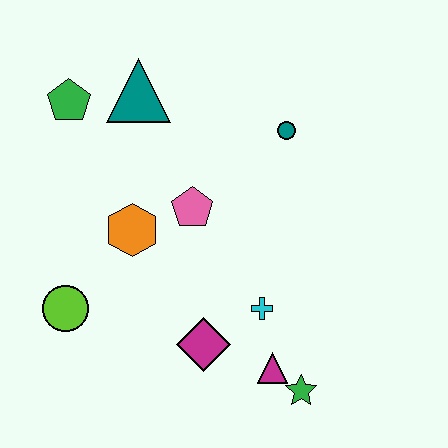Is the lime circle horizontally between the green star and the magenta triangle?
No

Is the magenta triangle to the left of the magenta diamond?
No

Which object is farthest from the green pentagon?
The green star is farthest from the green pentagon.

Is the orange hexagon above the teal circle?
No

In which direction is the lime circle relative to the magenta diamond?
The lime circle is to the left of the magenta diamond.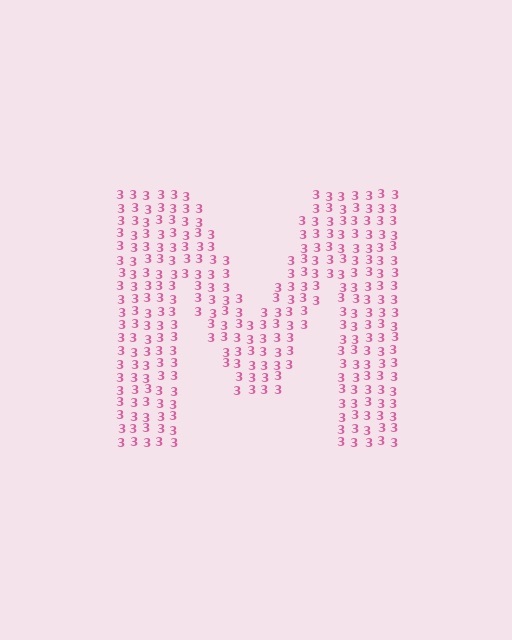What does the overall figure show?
The overall figure shows the letter M.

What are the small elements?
The small elements are digit 3's.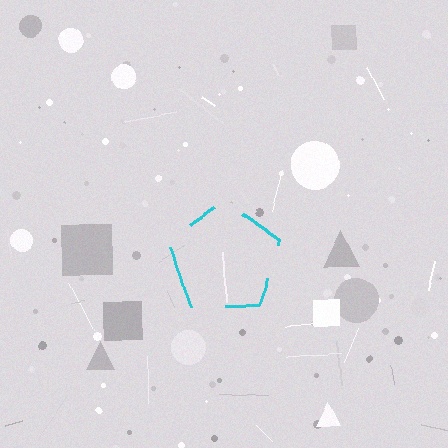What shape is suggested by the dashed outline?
The dashed outline suggests a pentagon.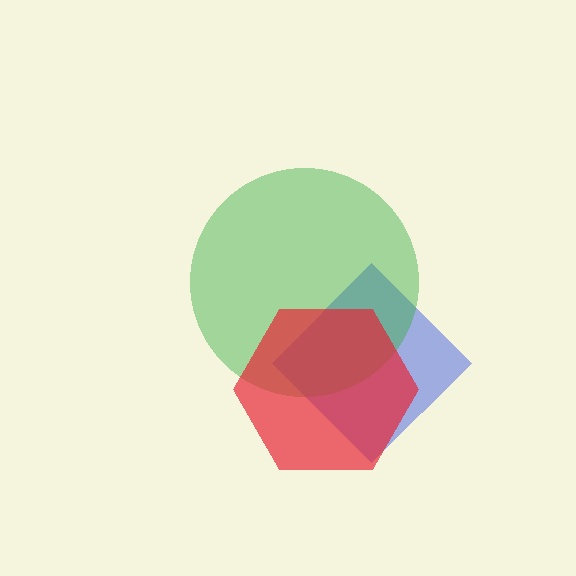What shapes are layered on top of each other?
The layered shapes are: a blue diamond, a green circle, a red hexagon.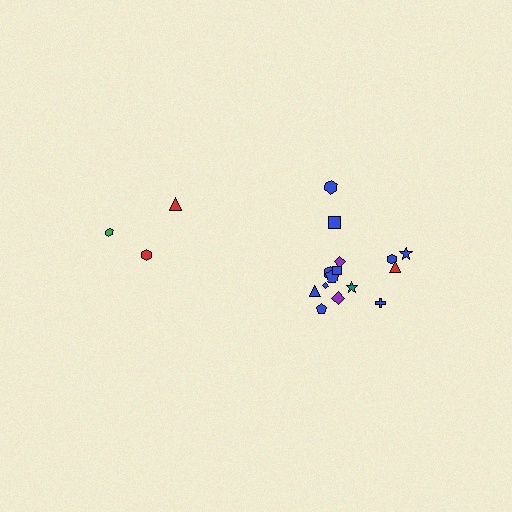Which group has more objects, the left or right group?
The right group.